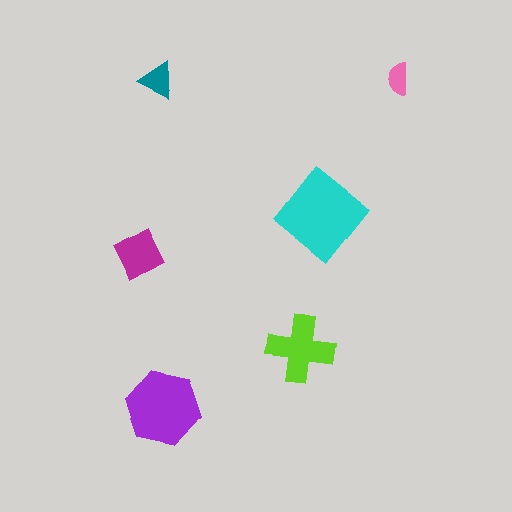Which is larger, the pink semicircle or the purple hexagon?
The purple hexagon.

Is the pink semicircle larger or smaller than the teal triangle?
Smaller.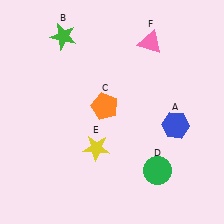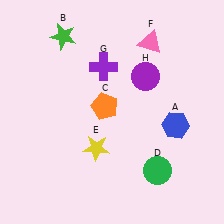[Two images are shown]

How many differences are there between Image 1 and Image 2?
There are 2 differences between the two images.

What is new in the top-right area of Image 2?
A purple circle (H) was added in the top-right area of Image 2.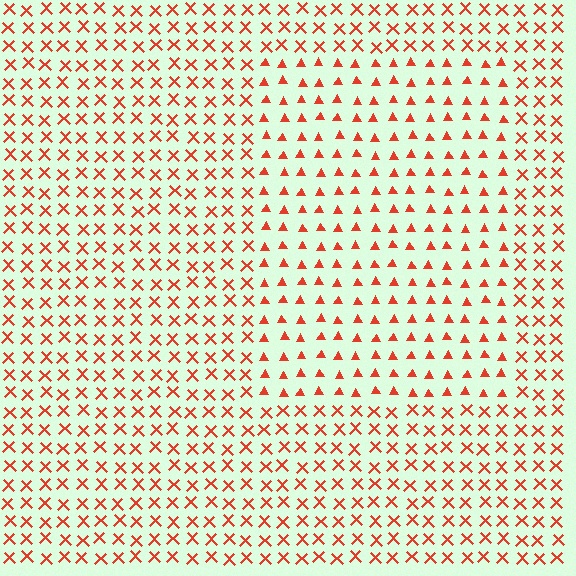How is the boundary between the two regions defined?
The boundary is defined by a change in element shape: triangles inside vs. X marks outside. All elements share the same color and spacing.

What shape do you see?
I see a rectangle.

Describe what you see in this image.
The image is filled with small red elements arranged in a uniform grid. A rectangle-shaped region contains triangles, while the surrounding area contains X marks. The boundary is defined purely by the change in element shape.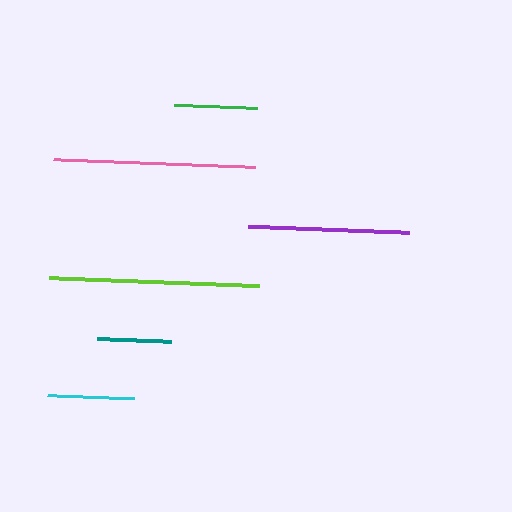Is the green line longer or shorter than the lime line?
The lime line is longer than the green line.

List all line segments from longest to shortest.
From longest to shortest: lime, pink, purple, cyan, green, teal.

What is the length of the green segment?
The green segment is approximately 83 pixels long.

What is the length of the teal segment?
The teal segment is approximately 75 pixels long.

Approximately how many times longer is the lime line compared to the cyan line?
The lime line is approximately 2.4 times the length of the cyan line.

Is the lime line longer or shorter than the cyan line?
The lime line is longer than the cyan line.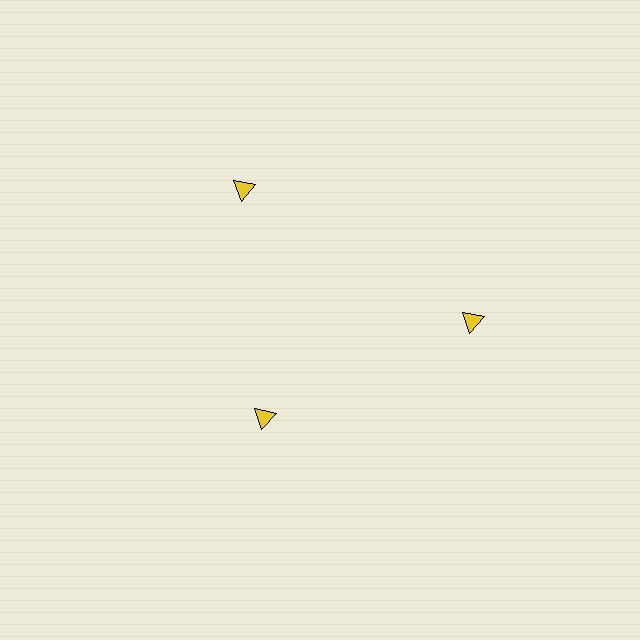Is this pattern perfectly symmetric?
No. The 3 yellow triangles are arranged in a ring, but one element near the 7 o'clock position is pulled inward toward the center, breaking the 3-fold rotational symmetry.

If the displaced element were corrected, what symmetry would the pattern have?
It would have 3-fold rotational symmetry — the pattern would map onto itself every 120 degrees.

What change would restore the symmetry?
The symmetry would be restored by moving it outward, back onto the ring so that all 3 triangles sit at equal angles and equal distance from the center.